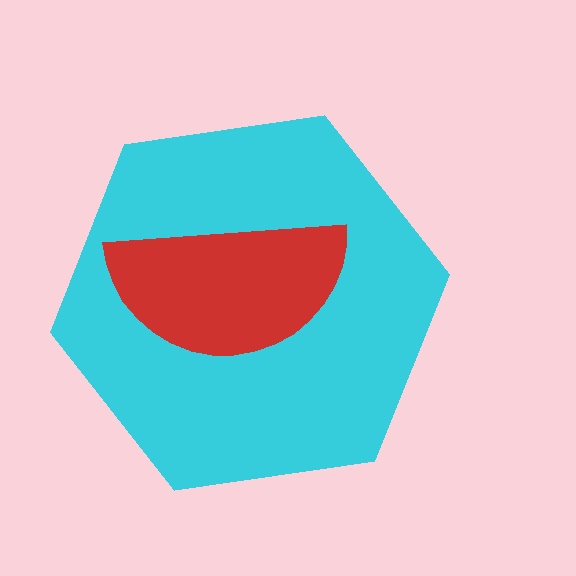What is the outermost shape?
The cyan hexagon.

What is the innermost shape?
The red semicircle.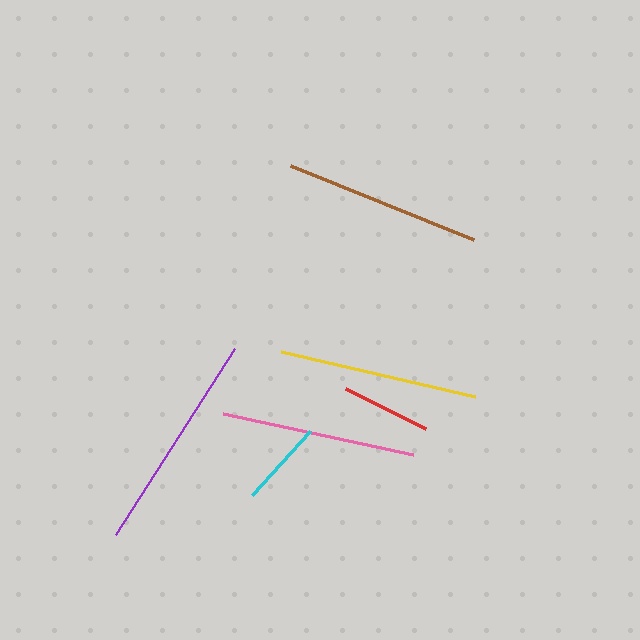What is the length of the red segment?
The red segment is approximately 90 pixels long.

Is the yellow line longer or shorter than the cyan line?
The yellow line is longer than the cyan line.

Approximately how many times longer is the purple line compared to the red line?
The purple line is approximately 2.5 times the length of the red line.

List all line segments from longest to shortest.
From longest to shortest: purple, yellow, brown, pink, red, cyan.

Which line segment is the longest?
The purple line is the longest at approximately 221 pixels.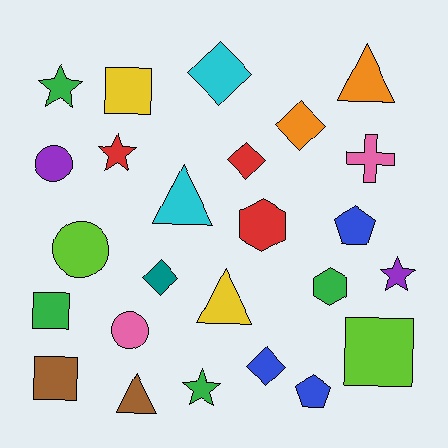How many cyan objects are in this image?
There are 2 cyan objects.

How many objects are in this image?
There are 25 objects.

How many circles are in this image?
There are 3 circles.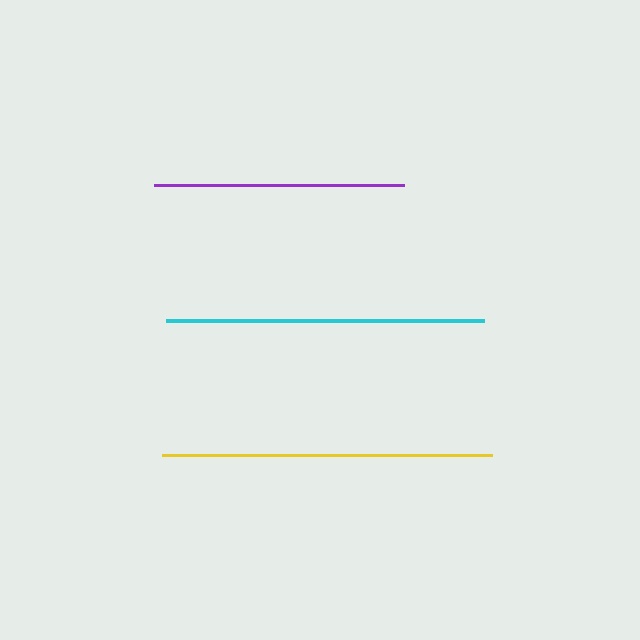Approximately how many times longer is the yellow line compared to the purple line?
The yellow line is approximately 1.3 times the length of the purple line.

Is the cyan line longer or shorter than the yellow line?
The yellow line is longer than the cyan line.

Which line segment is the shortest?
The purple line is the shortest at approximately 249 pixels.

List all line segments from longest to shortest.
From longest to shortest: yellow, cyan, purple.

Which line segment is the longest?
The yellow line is the longest at approximately 330 pixels.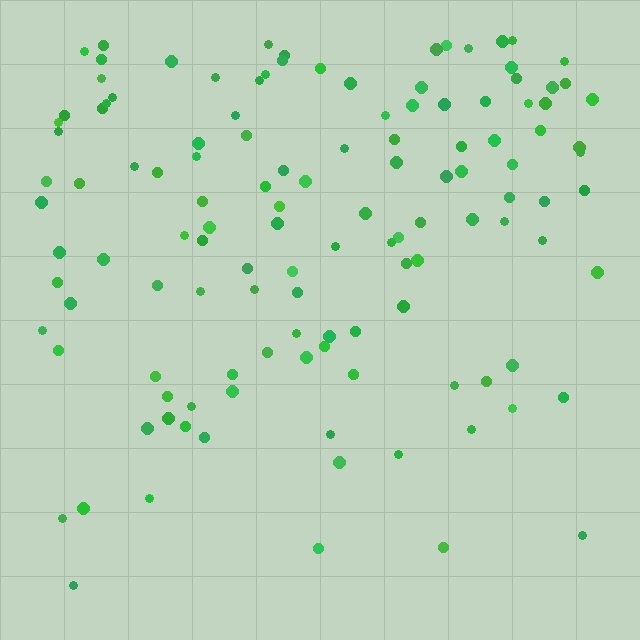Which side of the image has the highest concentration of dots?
The top.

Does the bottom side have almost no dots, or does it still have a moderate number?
Still a moderate number, just noticeably fewer than the top.